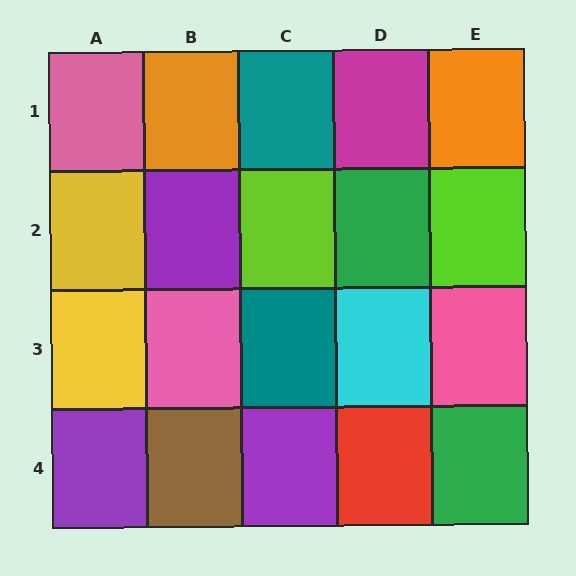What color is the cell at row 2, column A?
Yellow.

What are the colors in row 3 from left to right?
Yellow, pink, teal, cyan, pink.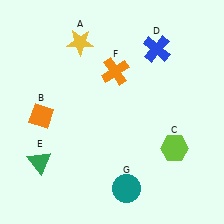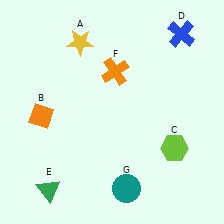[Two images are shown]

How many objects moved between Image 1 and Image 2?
2 objects moved between the two images.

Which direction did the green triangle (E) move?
The green triangle (E) moved down.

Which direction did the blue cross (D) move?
The blue cross (D) moved right.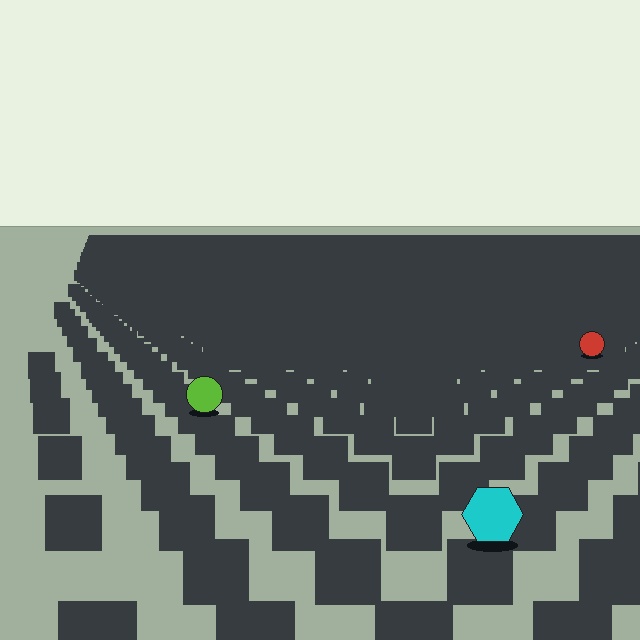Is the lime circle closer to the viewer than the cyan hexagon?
No. The cyan hexagon is closer — you can tell from the texture gradient: the ground texture is coarser near it.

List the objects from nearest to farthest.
From nearest to farthest: the cyan hexagon, the lime circle, the red circle.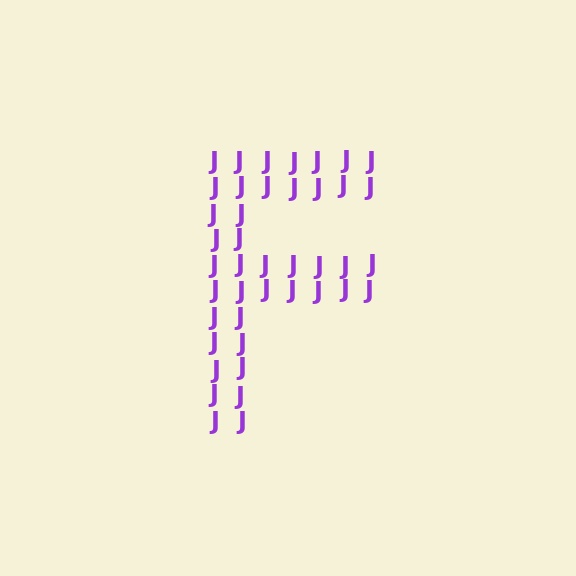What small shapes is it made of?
It is made of small letter J's.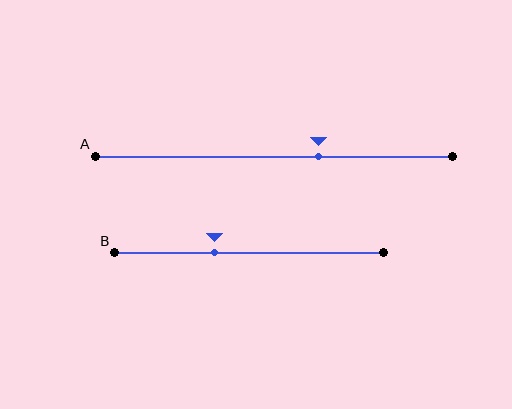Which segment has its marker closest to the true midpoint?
Segment A has its marker closest to the true midpoint.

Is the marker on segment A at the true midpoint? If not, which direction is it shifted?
No, the marker on segment A is shifted to the right by about 13% of the segment length.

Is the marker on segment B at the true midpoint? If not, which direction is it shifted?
No, the marker on segment B is shifted to the left by about 13% of the segment length.